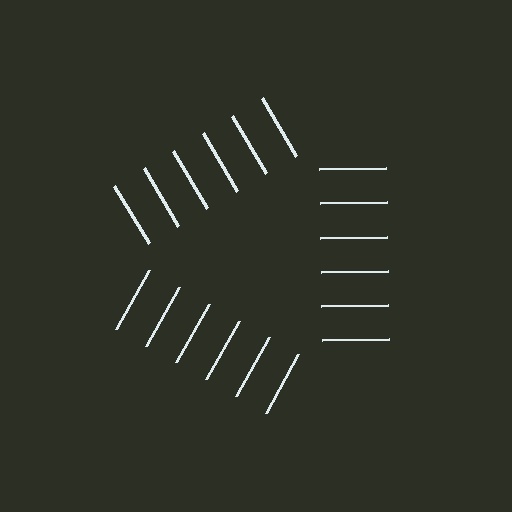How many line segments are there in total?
18 — 6 along each of the 3 edges.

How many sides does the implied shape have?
3 sides — the line-ends trace a triangle.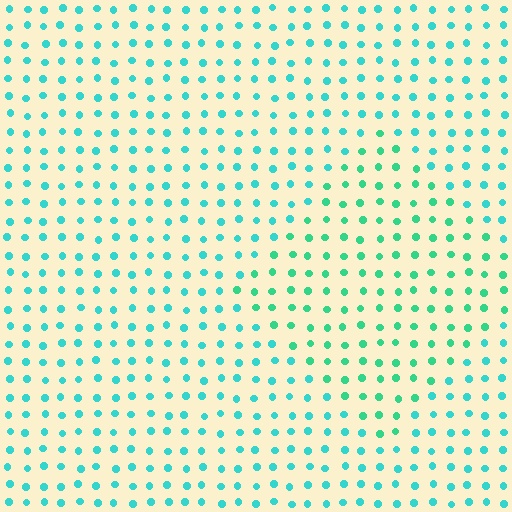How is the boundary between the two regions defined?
The boundary is defined purely by a slight shift in hue (about 25 degrees). Spacing, size, and orientation are identical on both sides.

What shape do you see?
I see a diamond.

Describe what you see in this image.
The image is filled with small cyan elements in a uniform arrangement. A diamond-shaped region is visible where the elements are tinted to a slightly different hue, forming a subtle color boundary.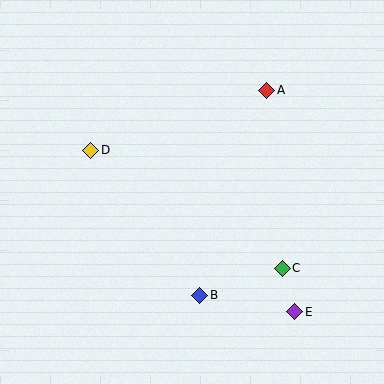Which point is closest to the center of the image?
Point B at (200, 295) is closest to the center.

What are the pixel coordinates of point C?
Point C is at (282, 268).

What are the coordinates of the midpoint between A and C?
The midpoint between A and C is at (275, 179).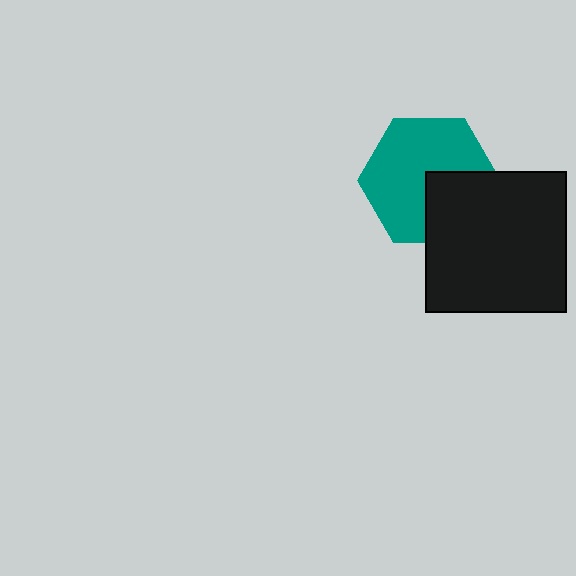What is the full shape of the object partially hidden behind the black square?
The partially hidden object is a teal hexagon.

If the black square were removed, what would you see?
You would see the complete teal hexagon.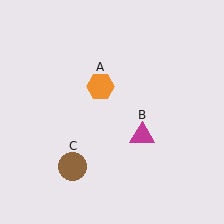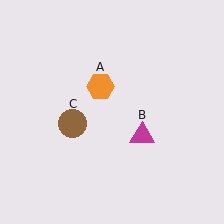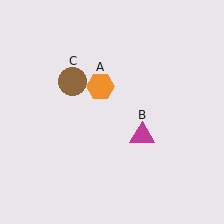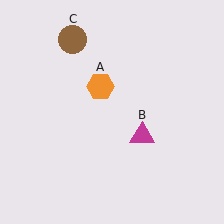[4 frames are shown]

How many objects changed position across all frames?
1 object changed position: brown circle (object C).